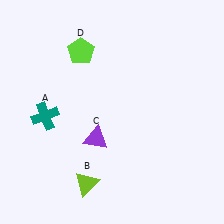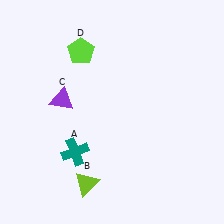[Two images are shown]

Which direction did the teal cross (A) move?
The teal cross (A) moved down.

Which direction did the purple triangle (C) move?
The purple triangle (C) moved up.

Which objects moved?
The objects that moved are: the teal cross (A), the purple triangle (C).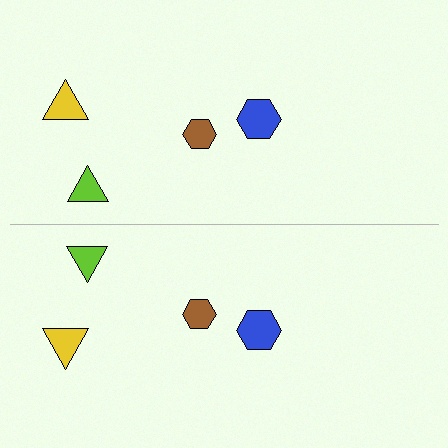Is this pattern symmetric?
Yes, this pattern has bilateral (reflection) symmetry.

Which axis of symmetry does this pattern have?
The pattern has a horizontal axis of symmetry running through the center of the image.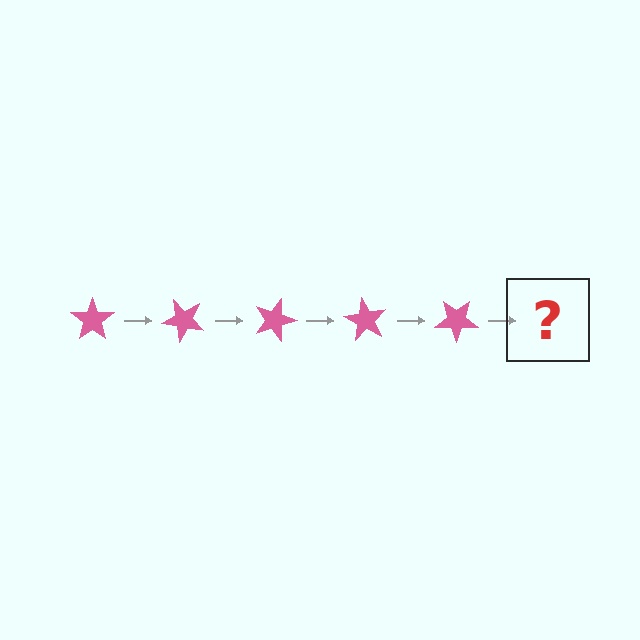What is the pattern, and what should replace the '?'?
The pattern is that the star rotates 45 degrees each step. The '?' should be a pink star rotated 225 degrees.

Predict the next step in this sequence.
The next step is a pink star rotated 225 degrees.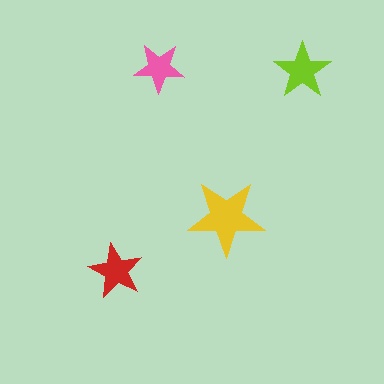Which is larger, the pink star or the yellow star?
The yellow one.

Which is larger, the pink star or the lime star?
The lime one.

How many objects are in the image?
There are 4 objects in the image.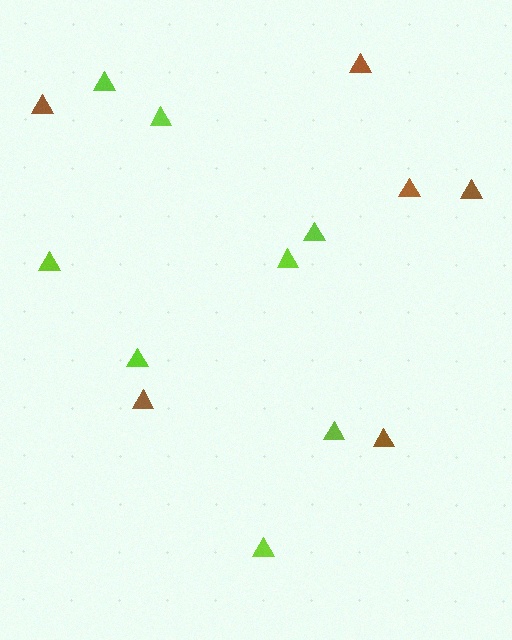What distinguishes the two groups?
There are 2 groups: one group of brown triangles (6) and one group of lime triangles (8).